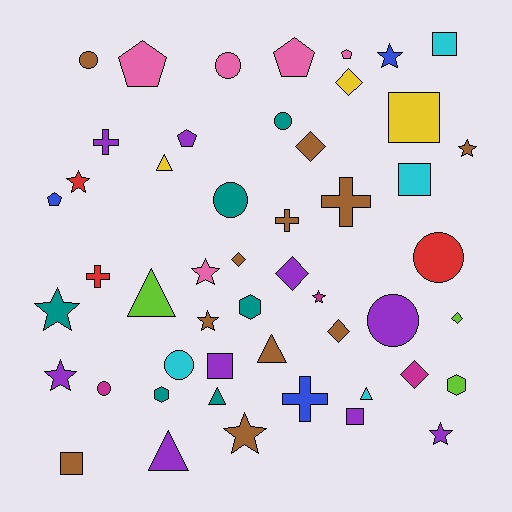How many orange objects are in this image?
There are no orange objects.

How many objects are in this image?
There are 50 objects.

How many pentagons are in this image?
There are 5 pentagons.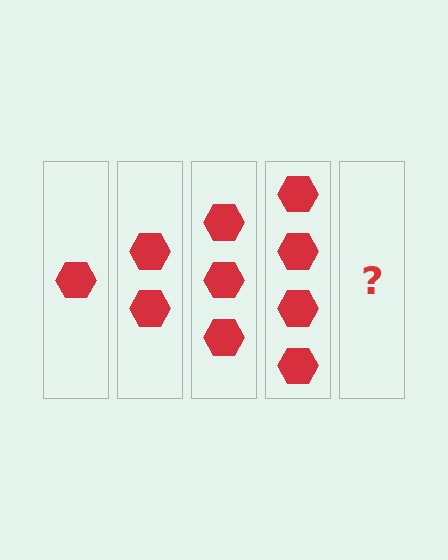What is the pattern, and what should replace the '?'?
The pattern is that each step adds one more hexagon. The '?' should be 5 hexagons.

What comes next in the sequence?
The next element should be 5 hexagons.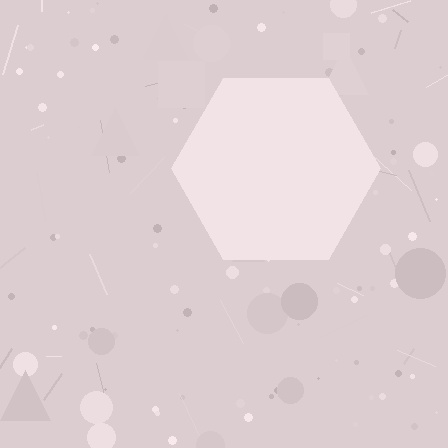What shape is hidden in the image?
A hexagon is hidden in the image.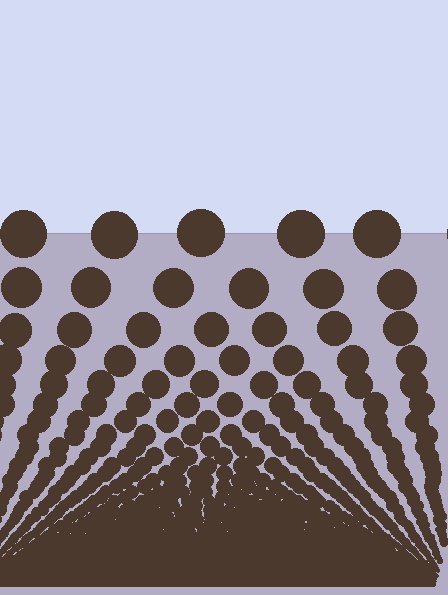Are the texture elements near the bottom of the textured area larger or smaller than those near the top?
Smaller. The gradient is inverted — elements near the bottom are smaller and denser.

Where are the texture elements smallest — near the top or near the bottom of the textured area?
Near the bottom.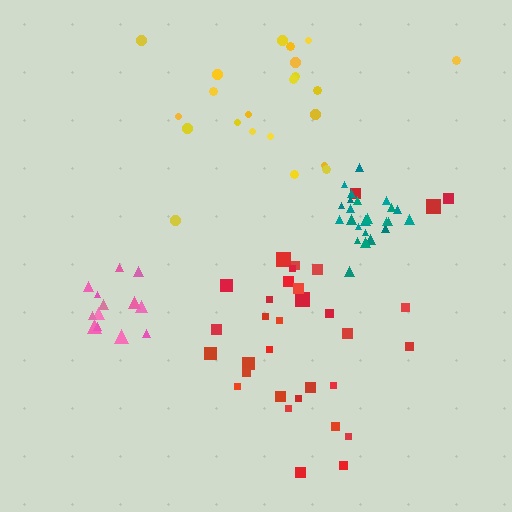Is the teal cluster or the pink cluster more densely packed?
Teal.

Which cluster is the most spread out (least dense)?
Yellow.